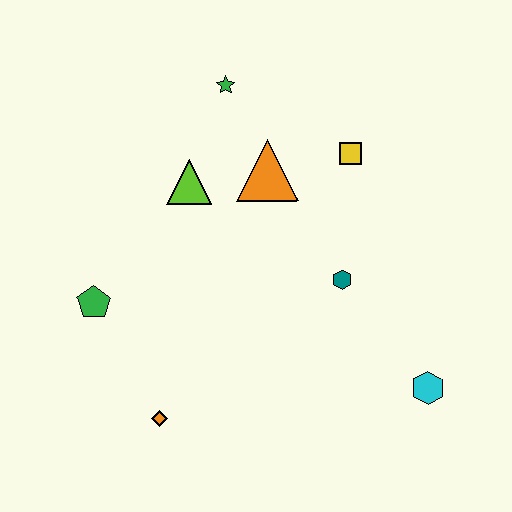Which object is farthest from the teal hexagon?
The green pentagon is farthest from the teal hexagon.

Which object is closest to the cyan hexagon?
The teal hexagon is closest to the cyan hexagon.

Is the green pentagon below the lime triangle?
Yes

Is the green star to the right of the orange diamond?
Yes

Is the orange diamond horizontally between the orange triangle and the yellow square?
No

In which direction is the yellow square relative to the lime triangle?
The yellow square is to the right of the lime triangle.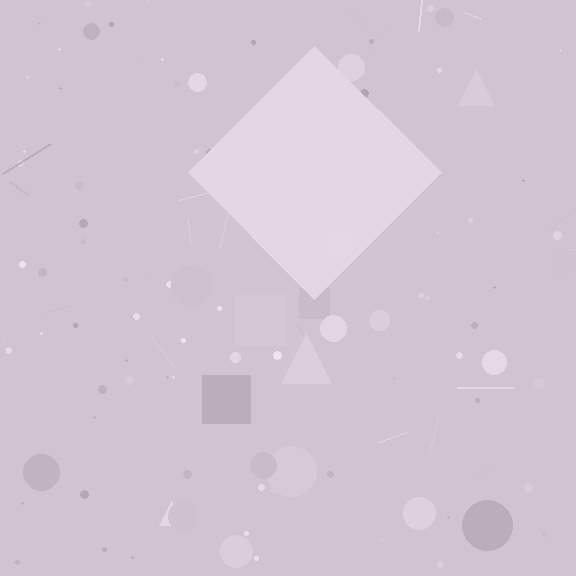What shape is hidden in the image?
A diamond is hidden in the image.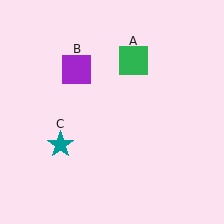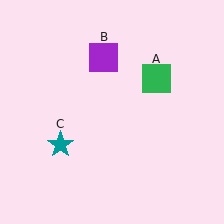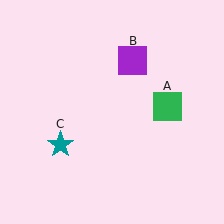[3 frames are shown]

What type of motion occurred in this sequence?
The green square (object A), purple square (object B) rotated clockwise around the center of the scene.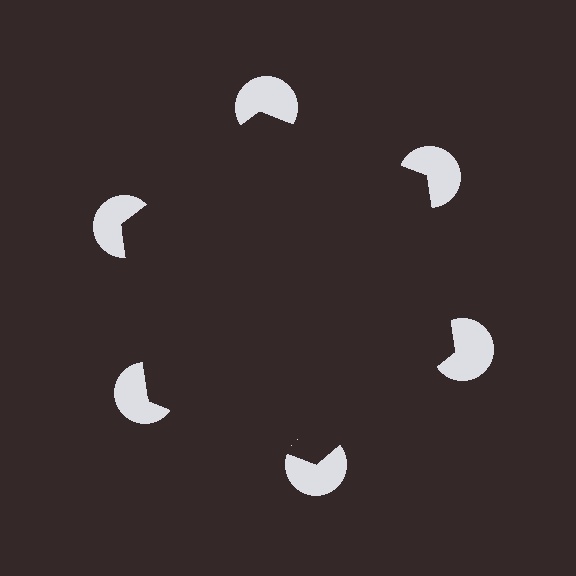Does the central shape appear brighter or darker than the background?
It typically appears slightly darker than the background, even though no actual brightness change is drawn.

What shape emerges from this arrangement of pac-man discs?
An illusory hexagon — its edges are inferred from the aligned wedge cuts in the pac-man discs, not physically drawn.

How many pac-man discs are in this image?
There are 6 — one at each vertex of the illusory hexagon.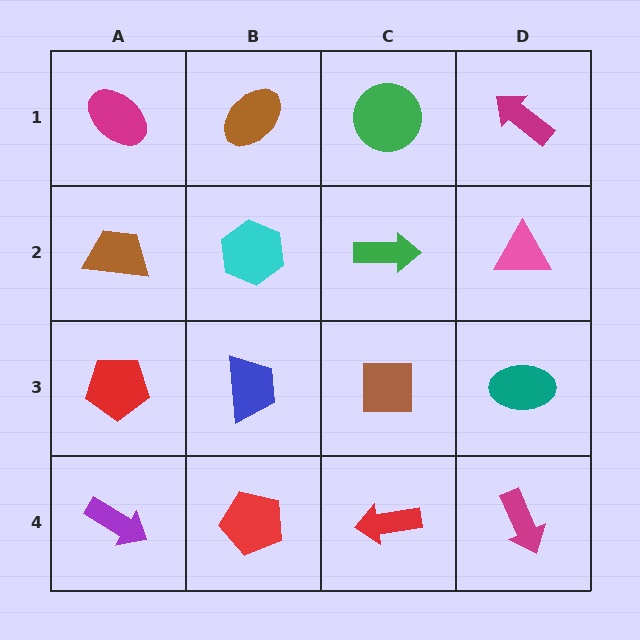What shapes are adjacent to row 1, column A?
A brown trapezoid (row 2, column A), a brown ellipse (row 1, column B).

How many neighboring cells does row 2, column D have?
3.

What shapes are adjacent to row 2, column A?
A magenta ellipse (row 1, column A), a red pentagon (row 3, column A), a cyan hexagon (row 2, column B).